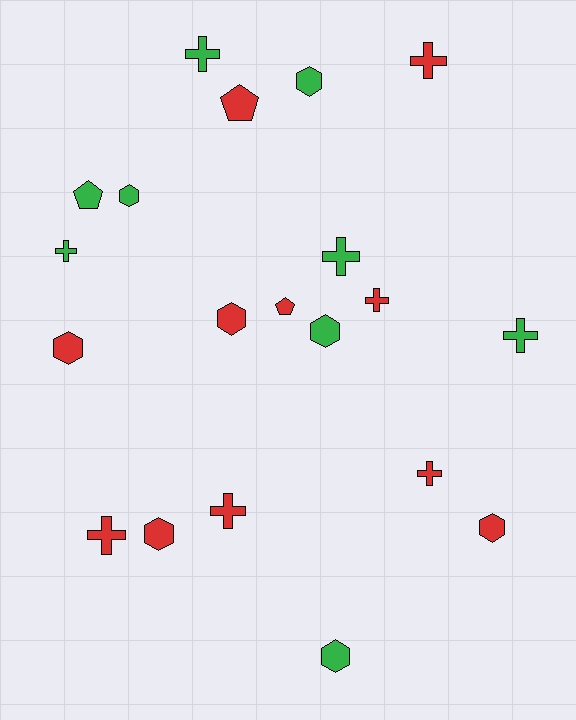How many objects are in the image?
There are 20 objects.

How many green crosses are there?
There are 4 green crosses.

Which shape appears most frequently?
Cross, with 9 objects.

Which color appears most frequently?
Red, with 11 objects.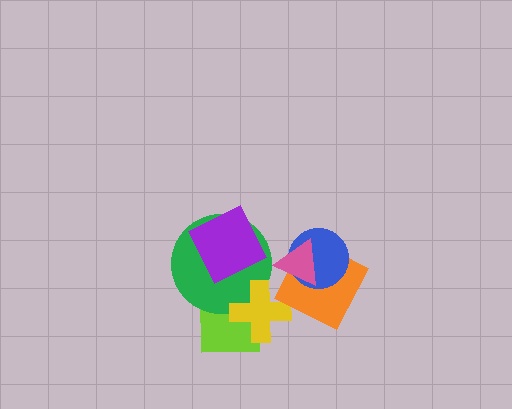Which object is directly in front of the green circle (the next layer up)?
The yellow cross is directly in front of the green circle.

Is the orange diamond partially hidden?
Yes, it is partially covered by another shape.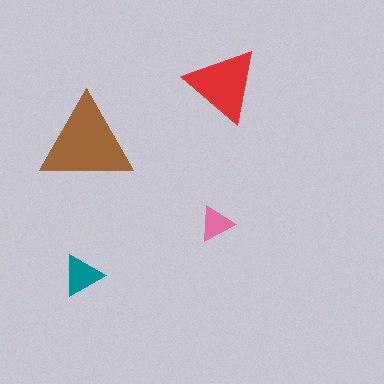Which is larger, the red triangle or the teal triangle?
The red one.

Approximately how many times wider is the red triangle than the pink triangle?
About 2 times wider.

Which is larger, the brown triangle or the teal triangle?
The brown one.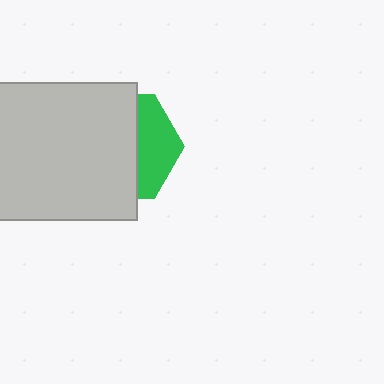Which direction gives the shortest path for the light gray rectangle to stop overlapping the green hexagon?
Moving left gives the shortest separation.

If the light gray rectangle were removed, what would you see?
You would see the complete green hexagon.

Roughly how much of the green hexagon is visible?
A small part of it is visible (roughly 36%).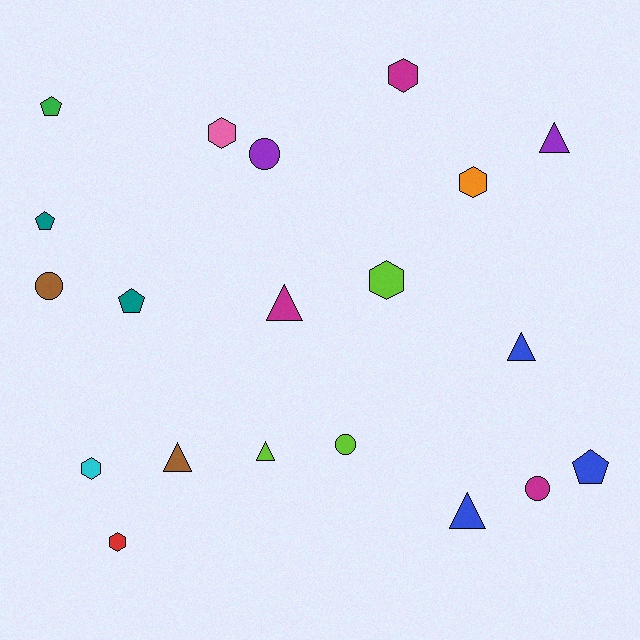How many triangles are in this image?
There are 6 triangles.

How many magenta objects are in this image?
There are 3 magenta objects.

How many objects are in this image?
There are 20 objects.